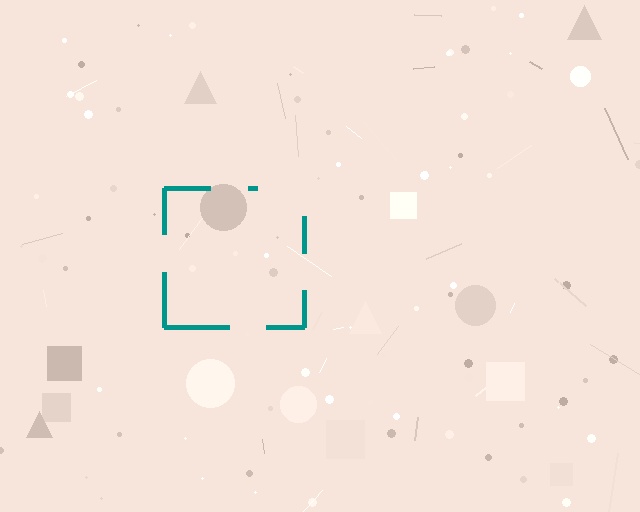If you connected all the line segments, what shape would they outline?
They would outline a square.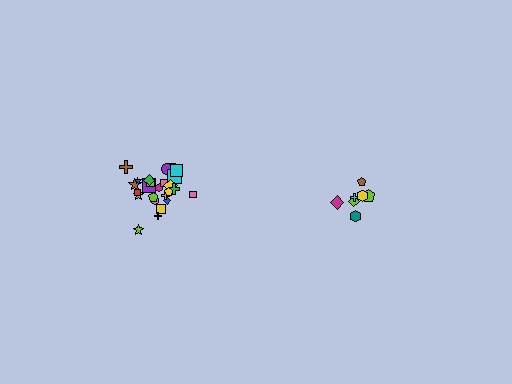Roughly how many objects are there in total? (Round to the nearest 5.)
Roughly 30 objects in total.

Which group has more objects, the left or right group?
The left group.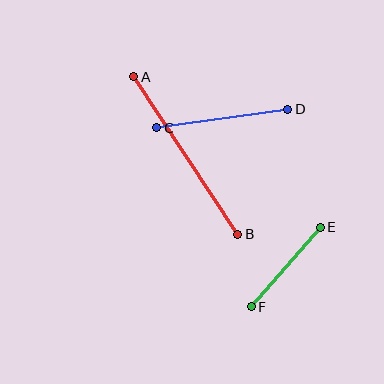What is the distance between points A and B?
The distance is approximately 189 pixels.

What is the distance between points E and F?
The distance is approximately 105 pixels.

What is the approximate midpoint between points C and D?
The midpoint is at approximately (222, 118) pixels.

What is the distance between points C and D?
The distance is approximately 132 pixels.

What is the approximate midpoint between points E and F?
The midpoint is at approximately (286, 267) pixels.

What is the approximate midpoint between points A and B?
The midpoint is at approximately (186, 156) pixels.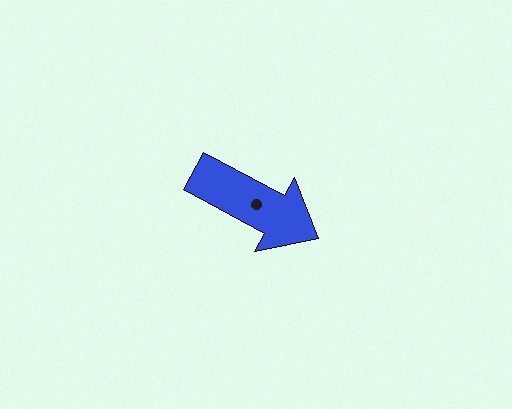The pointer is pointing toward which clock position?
Roughly 4 o'clock.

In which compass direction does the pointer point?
Southeast.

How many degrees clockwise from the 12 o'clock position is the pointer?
Approximately 119 degrees.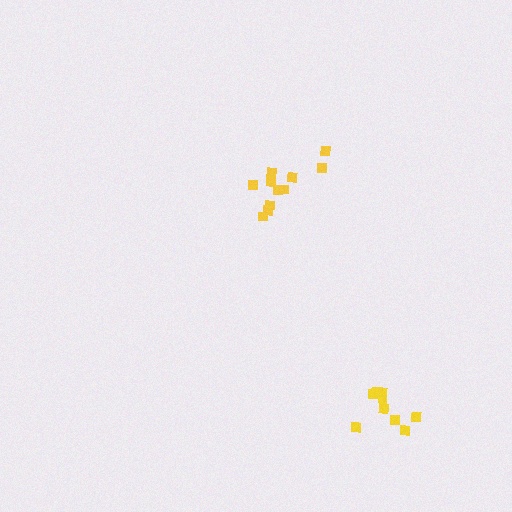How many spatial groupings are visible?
There are 2 spatial groupings.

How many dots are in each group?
Group 1: 11 dots, Group 2: 9 dots (20 total).